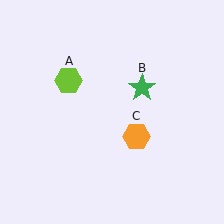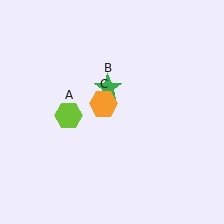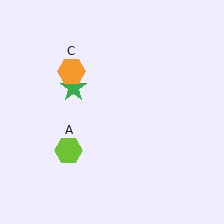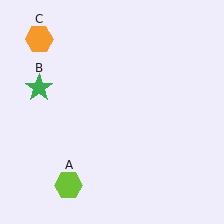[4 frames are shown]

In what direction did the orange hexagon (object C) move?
The orange hexagon (object C) moved up and to the left.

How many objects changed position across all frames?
3 objects changed position: lime hexagon (object A), green star (object B), orange hexagon (object C).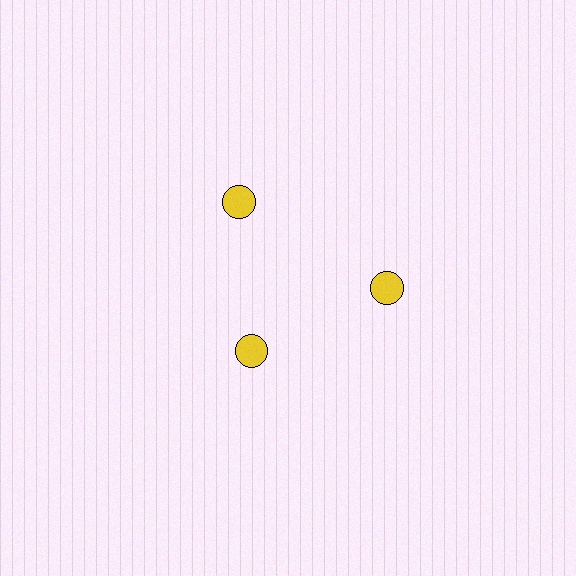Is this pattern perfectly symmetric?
No. The 3 yellow circles are arranged in a ring, but one element near the 7 o'clock position is pulled inward toward the center, breaking the 3-fold rotational symmetry.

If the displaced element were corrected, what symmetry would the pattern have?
It would have 3-fold rotational symmetry — the pattern would map onto itself every 120 degrees.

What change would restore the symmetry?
The symmetry would be restored by moving it outward, back onto the ring so that all 3 circles sit at equal angles and equal distance from the center.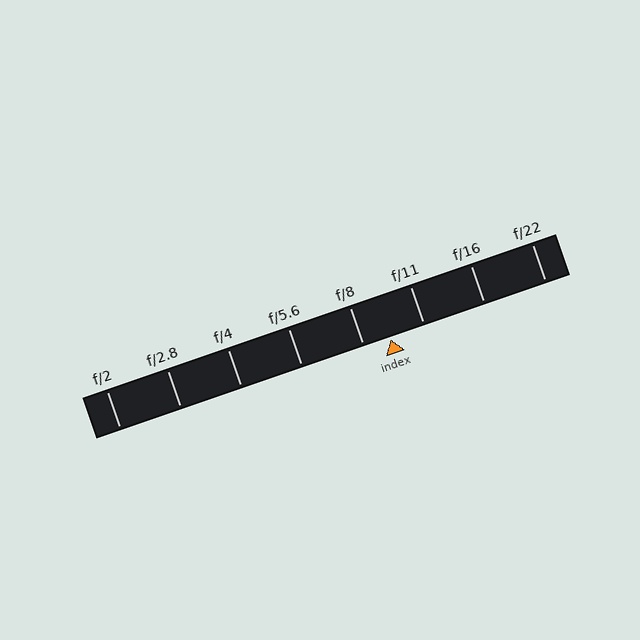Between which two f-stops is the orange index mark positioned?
The index mark is between f/8 and f/11.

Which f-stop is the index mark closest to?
The index mark is closest to f/8.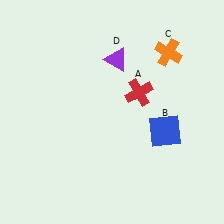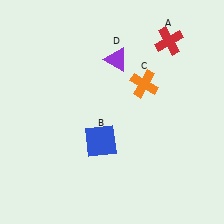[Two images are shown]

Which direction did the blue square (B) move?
The blue square (B) moved left.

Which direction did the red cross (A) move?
The red cross (A) moved up.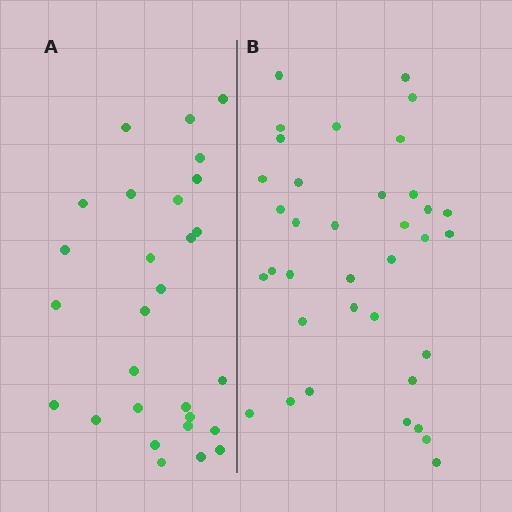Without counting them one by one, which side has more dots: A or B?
Region B (the right region) has more dots.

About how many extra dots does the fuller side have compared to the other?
Region B has roughly 8 or so more dots than region A.